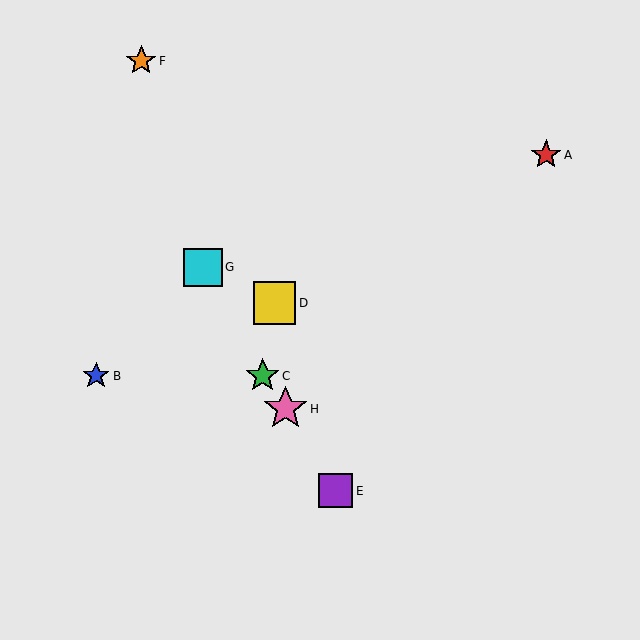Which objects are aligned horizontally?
Objects B, C are aligned horizontally.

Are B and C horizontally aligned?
Yes, both are at y≈376.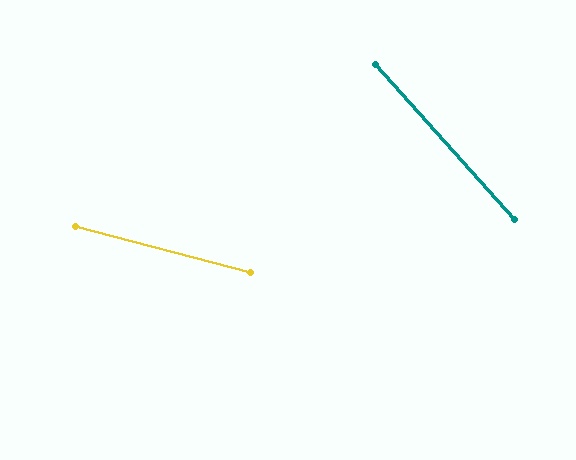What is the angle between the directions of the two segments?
Approximately 33 degrees.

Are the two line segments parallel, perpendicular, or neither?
Neither parallel nor perpendicular — they differ by about 33°.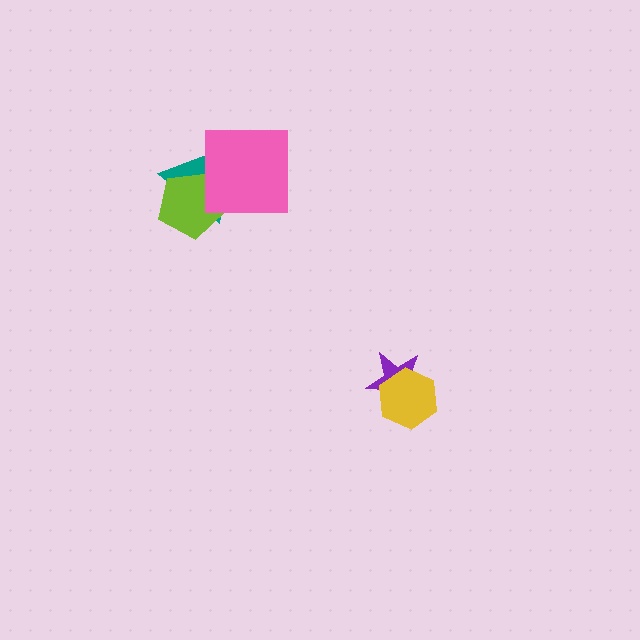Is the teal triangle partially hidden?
Yes, it is partially covered by another shape.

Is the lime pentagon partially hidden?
Yes, it is partially covered by another shape.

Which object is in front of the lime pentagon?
The pink square is in front of the lime pentagon.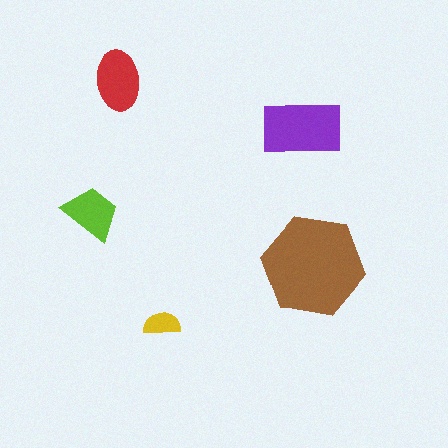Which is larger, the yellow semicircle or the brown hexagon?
The brown hexagon.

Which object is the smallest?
The yellow semicircle.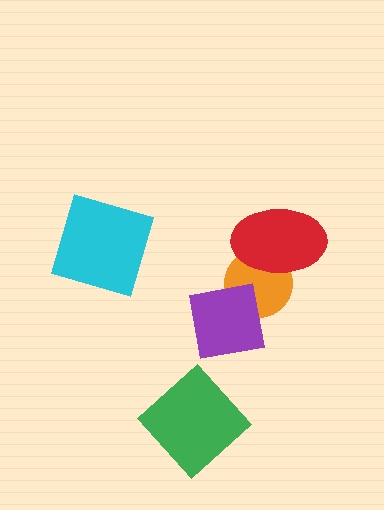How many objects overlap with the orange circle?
2 objects overlap with the orange circle.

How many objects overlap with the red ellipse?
1 object overlaps with the red ellipse.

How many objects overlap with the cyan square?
0 objects overlap with the cyan square.